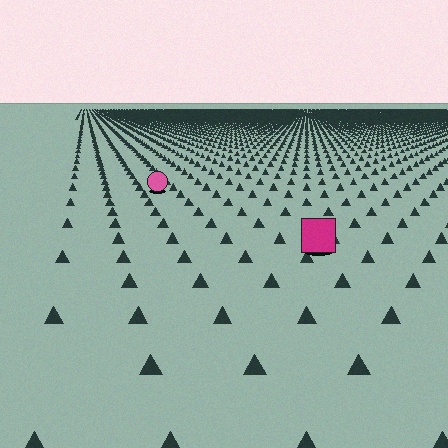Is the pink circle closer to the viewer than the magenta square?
No. The magenta square is closer — you can tell from the texture gradient: the ground texture is coarser near it.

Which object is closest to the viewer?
The magenta square is closest. The texture marks near it are larger and more spread out.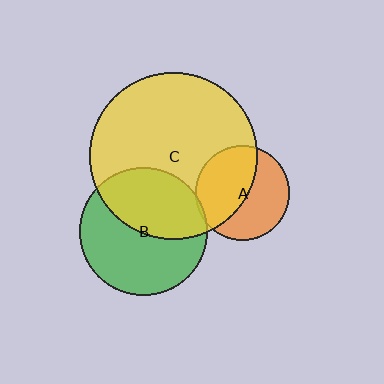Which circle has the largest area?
Circle C (yellow).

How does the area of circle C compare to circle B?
Approximately 1.7 times.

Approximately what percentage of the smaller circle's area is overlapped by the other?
Approximately 50%.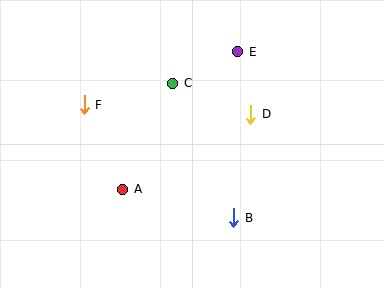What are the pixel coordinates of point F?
Point F is at (84, 105).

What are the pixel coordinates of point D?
Point D is at (251, 114).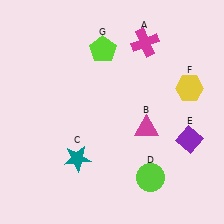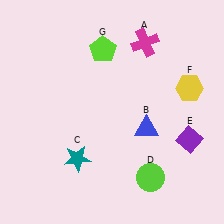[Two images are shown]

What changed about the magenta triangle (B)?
In Image 1, B is magenta. In Image 2, it changed to blue.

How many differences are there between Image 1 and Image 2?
There is 1 difference between the two images.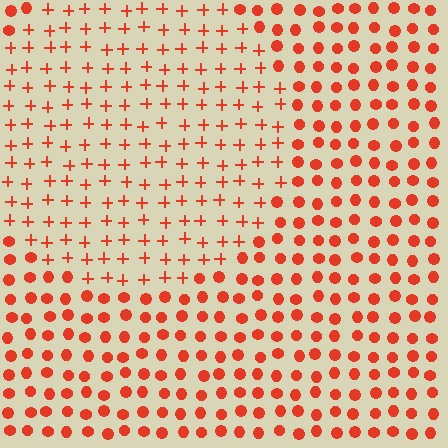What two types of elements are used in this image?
The image uses plus signs inside the circle region and circles outside it.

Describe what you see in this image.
The image is filled with small red elements arranged in a uniform grid. A circle-shaped region contains plus signs, while the surrounding area contains circles. The boundary is defined purely by the change in element shape.